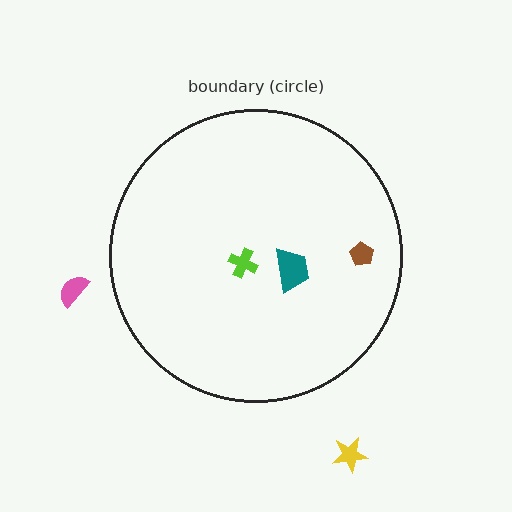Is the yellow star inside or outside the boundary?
Outside.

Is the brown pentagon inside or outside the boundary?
Inside.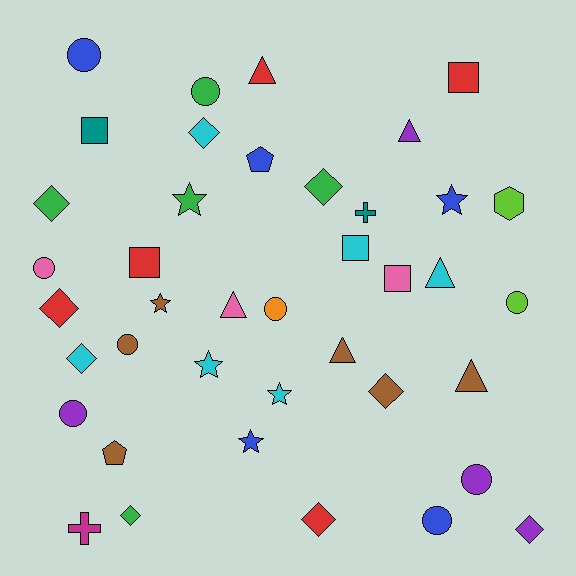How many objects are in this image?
There are 40 objects.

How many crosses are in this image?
There are 2 crosses.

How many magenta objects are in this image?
There is 1 magenta object.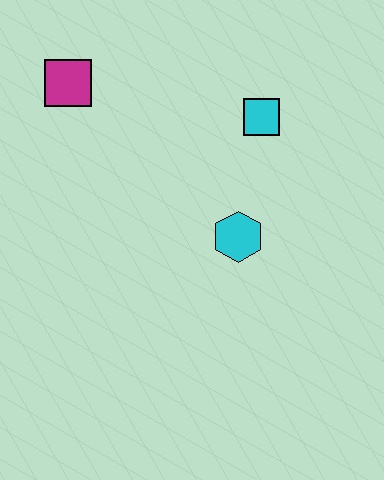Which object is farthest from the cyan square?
The magenta square is farthest from the cyan square.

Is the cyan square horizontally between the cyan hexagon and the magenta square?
No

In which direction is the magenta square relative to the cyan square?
The magenta square is to the left of the cyan square.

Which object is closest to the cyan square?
The cyan hexagon is closest to the cyan square.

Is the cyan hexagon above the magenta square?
No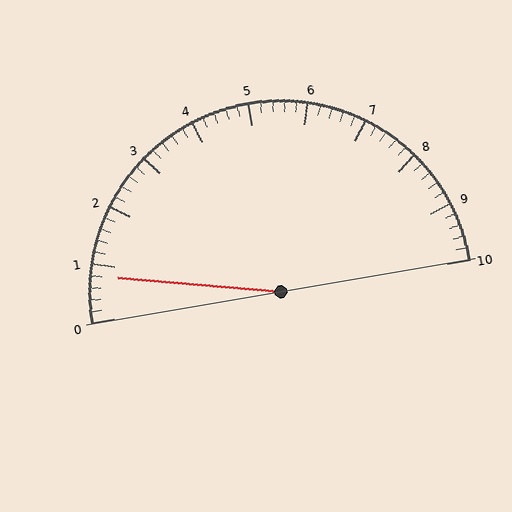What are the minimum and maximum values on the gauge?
The gauge ranges from 0 to 10.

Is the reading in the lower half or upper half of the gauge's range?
The reading is in the lower half of the range (0 to 10).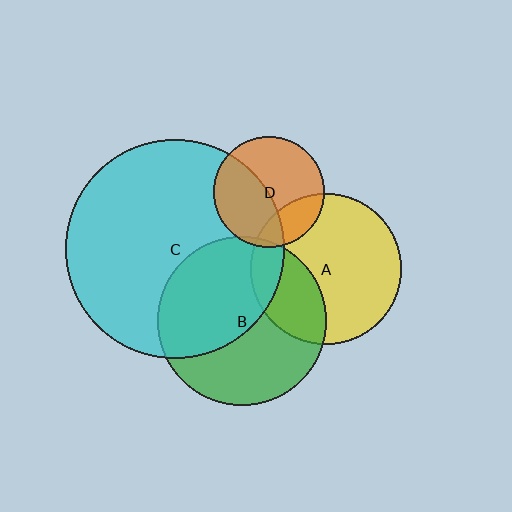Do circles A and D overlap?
Yes.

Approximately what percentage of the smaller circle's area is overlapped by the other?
Approximately 20%.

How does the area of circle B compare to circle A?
Approximately 1.3 times.